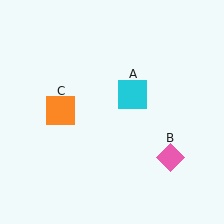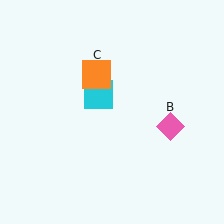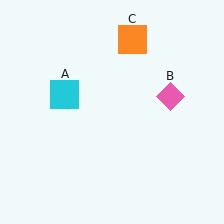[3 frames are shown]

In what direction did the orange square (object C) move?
The orange square (object C) moved up and to the right.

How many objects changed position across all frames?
3 objects changed position: cyan square (object A), pink diamond (object B), orange square (object C).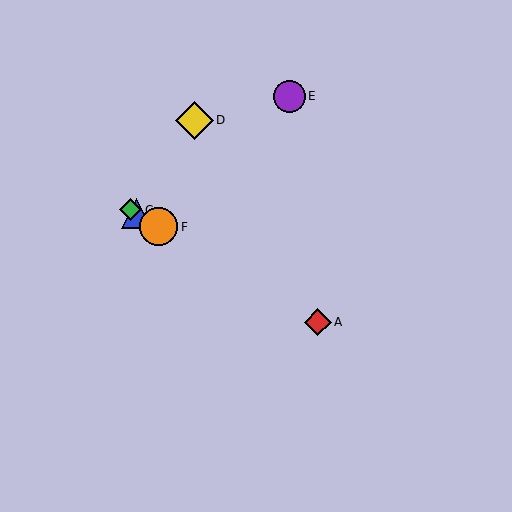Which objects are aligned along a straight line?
Objects A, B, C, F are aligned along a straight line.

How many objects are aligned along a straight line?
4 objects (A, B, C, F) are aligned along a straight line.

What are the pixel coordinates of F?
Object F is at (159, 227).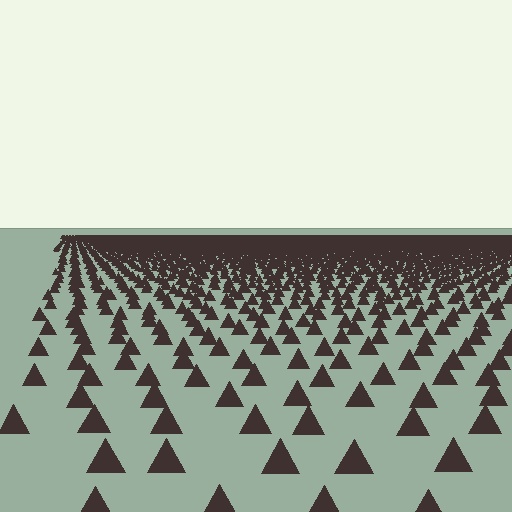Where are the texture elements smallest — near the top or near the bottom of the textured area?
Near the top.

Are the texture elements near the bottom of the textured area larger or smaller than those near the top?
Larger. Near the bottom, elements are closer to the viewer and appear at a bigger on-screen size.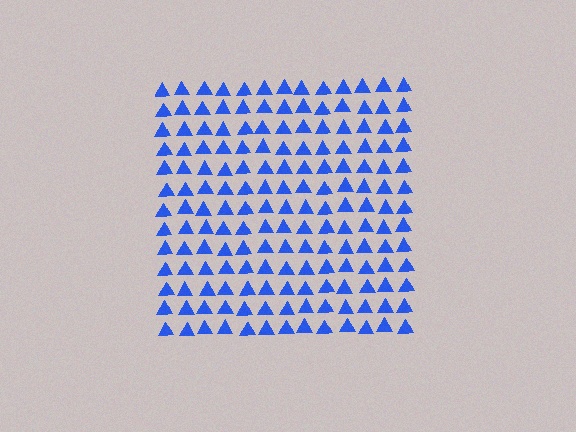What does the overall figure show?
The overall figure shows a square.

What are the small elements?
The small elements are triangles.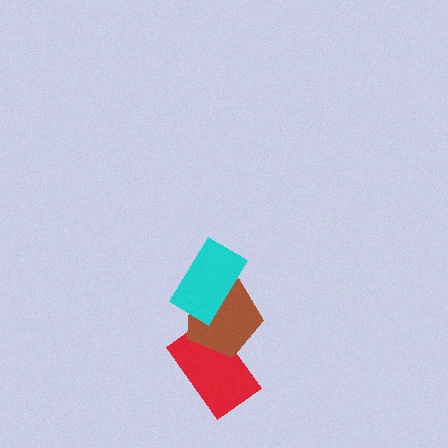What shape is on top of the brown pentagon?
The cyan rectangle is on top of the brown pentagon.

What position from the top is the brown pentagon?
The brown pentagon is 2nd from the top.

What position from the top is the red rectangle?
The red rectangle is 3rd from the top.